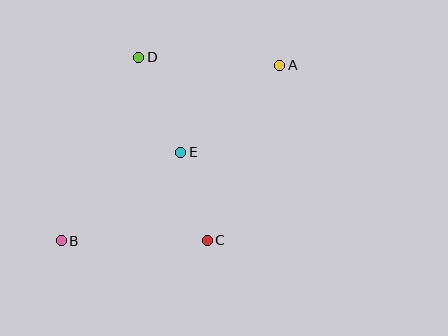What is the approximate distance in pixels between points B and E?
The distance between B and E is approximately 149 pixels.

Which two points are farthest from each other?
Points A and B are farthest from each other.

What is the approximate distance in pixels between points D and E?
The distance between D and E is approximately 104 pixels.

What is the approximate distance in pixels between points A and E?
The distance between A and E is approximately 131 pixels.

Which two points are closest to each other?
Points C and E are closest to each other.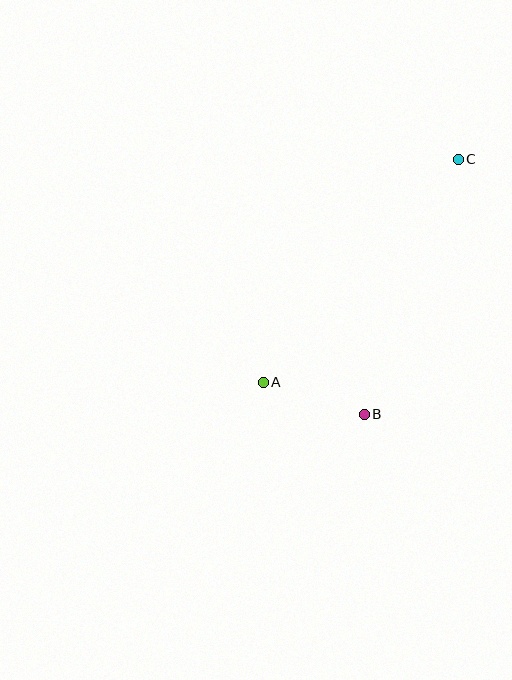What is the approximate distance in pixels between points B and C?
The distance between B and C is approximately 272 pixels.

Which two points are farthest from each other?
Points A and C are farthest from each other.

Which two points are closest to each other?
Points A and B are closest to each other.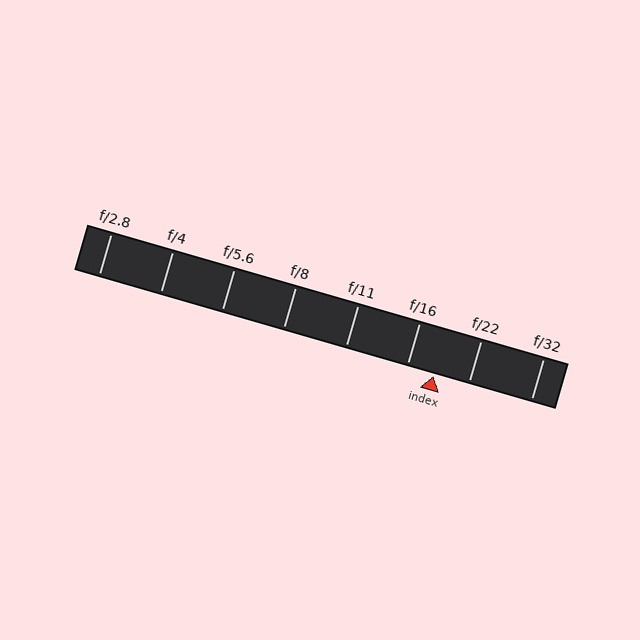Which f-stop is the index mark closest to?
The index mark is closest to f/16.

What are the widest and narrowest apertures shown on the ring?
The widest aperture shown is f/2.8 and the narrowest is f/32.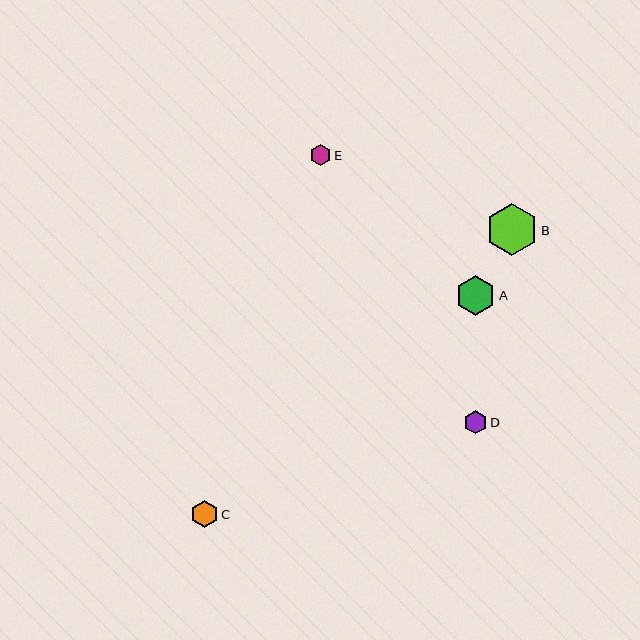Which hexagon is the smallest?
Hexagon E is the smallest with a size of approximately 21 pixels.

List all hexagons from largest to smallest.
From largest to smallest: B, A, C, D, E.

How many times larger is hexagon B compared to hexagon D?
Hexagon B is approximately 2.3 times the size of hexagon D.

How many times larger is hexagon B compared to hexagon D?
Hexagon B is approximately 2.3 times the size of hexagon D.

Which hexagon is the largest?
Hexagon B is the largest with a size of approximately 53 pixels.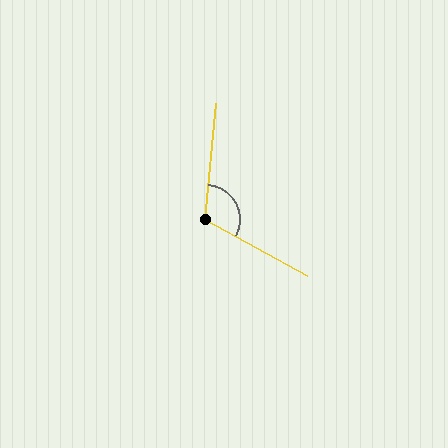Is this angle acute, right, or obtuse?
It is obtuse.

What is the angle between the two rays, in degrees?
Approximately 113 degrees.